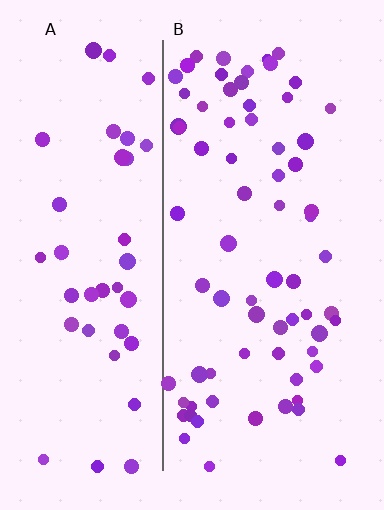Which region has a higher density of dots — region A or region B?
B (the right).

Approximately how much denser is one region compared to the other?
Approximately 1.6× — region B over region A.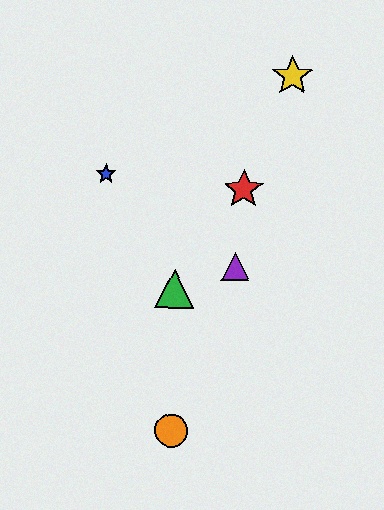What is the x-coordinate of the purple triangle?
The purple triangle is at x≈235.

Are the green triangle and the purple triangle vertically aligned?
No, the green triangle is at x≈174 and the purple triangle is at x≈235.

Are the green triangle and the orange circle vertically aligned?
Yes, both are at x≈174.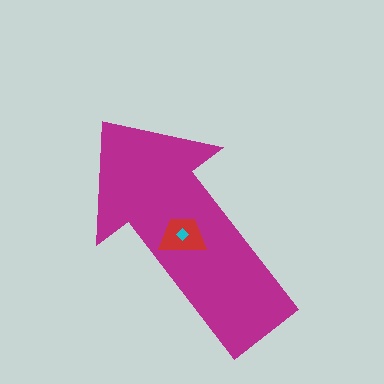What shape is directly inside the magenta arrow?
The red trapezoid.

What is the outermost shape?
The magenta arrow.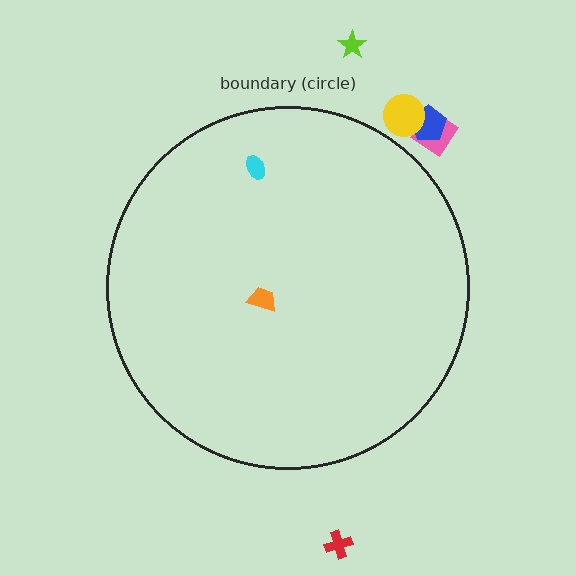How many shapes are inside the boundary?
2 inside, 5 outside.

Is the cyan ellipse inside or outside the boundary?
Inside.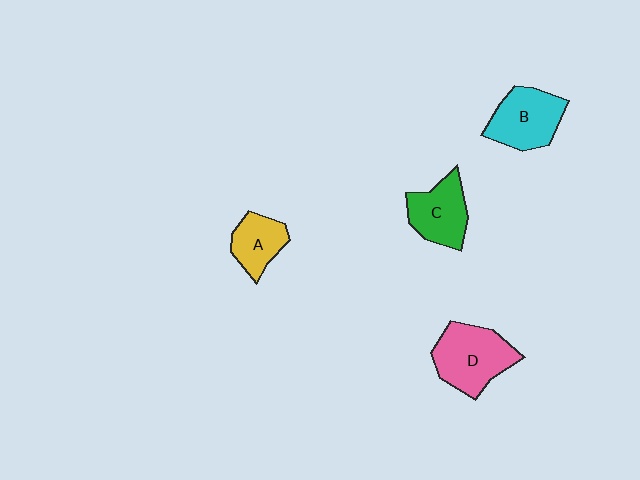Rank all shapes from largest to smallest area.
From largest to smallest: D (pink), B (cyan), C (green), A (yellow).